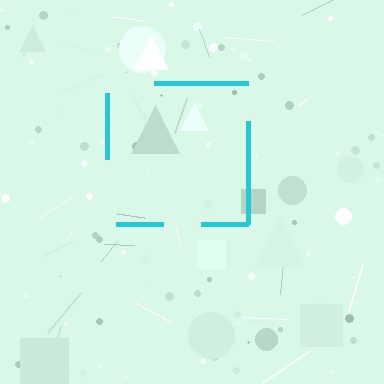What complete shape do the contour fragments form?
The contour fragments form a square.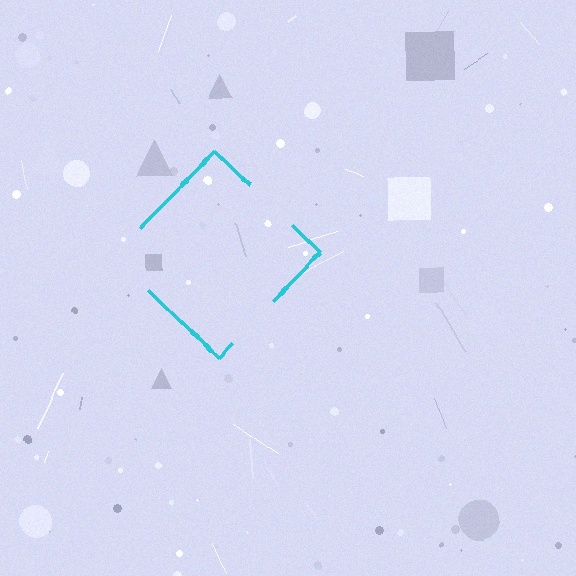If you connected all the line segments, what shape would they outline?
They would outline a diamond.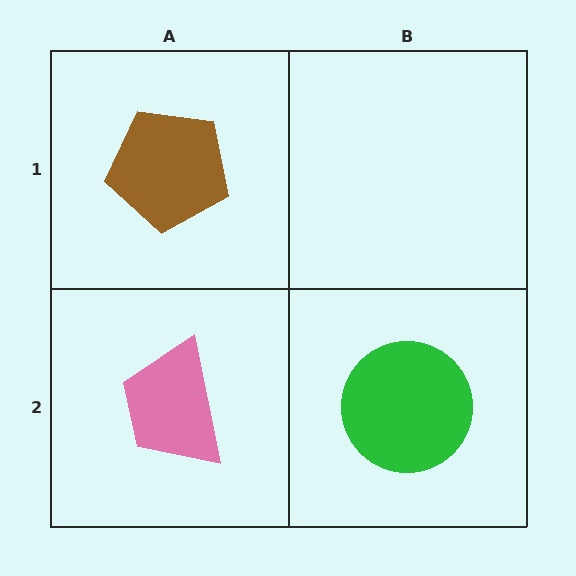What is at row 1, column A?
A brown pentagon.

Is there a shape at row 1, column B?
No, that cell is empty.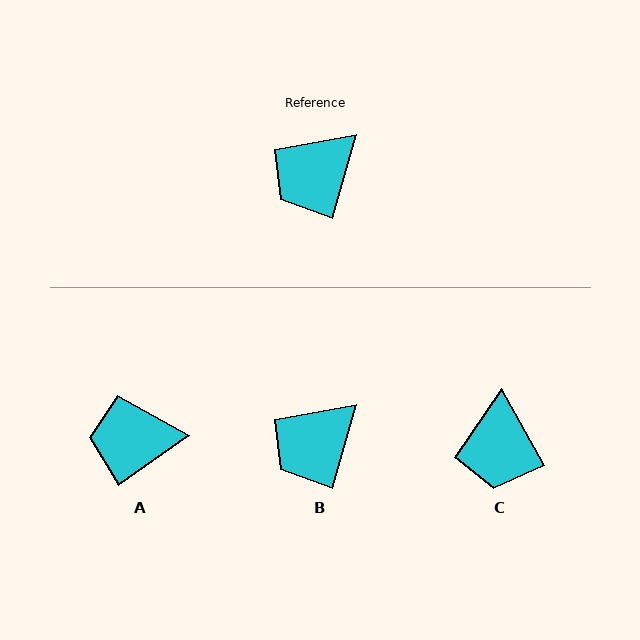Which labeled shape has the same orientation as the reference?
B.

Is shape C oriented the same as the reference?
No, it is off by about 45 degrees.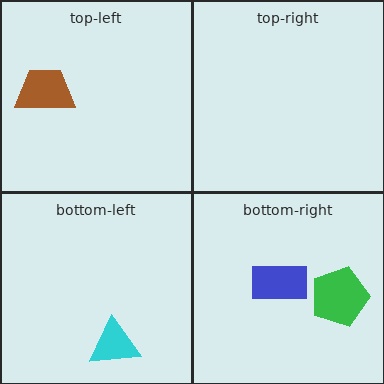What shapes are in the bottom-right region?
The green pentagon, the blue rectangle.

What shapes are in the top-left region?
The brown trapezoid.